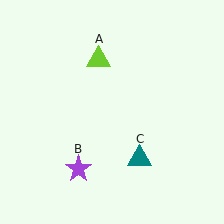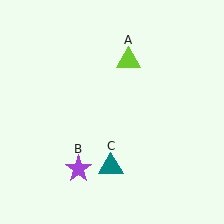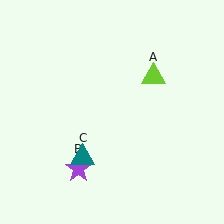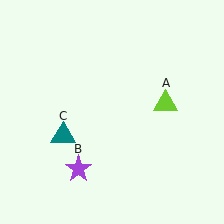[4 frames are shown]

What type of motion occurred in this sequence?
The lime triangle (object A), teal triangle (object C) rotated clockwise around the center of the scene.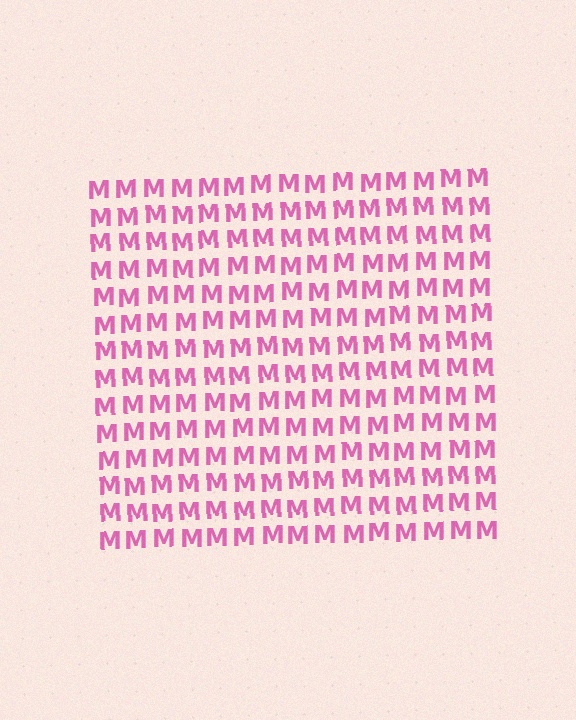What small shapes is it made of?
It is made of small letter M's.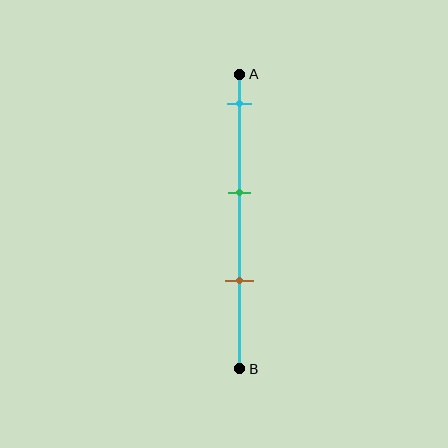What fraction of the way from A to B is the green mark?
The green mark is approximately 40% (0.4) of the way from A to B.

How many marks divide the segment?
There are 3 marks dividing the segment.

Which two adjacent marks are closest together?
The green and brown marks are the closest adjacent pair.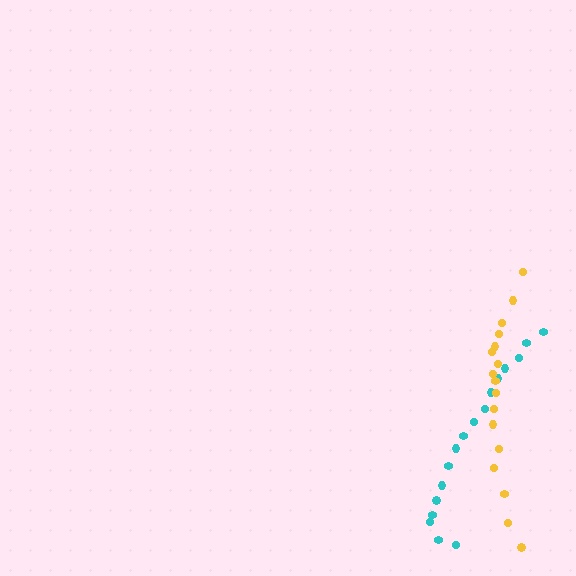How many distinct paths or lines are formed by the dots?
There are 2 distinct paths.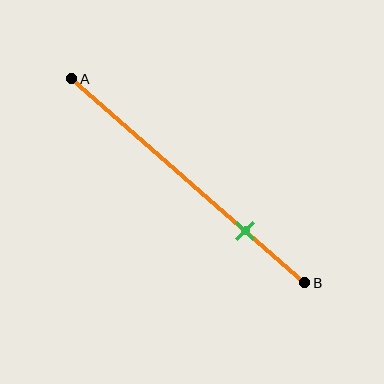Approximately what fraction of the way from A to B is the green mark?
The green mark is approximately 75% of the way from A to B.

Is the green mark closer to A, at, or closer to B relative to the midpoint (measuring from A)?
The green mark is closer to point B than the midpoint of segment AB.